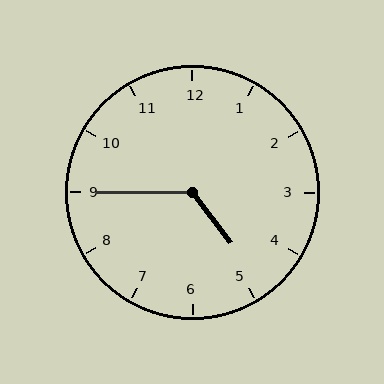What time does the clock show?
4:45.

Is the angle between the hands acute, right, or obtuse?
It is obtuse.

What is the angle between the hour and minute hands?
Approximately 128 degrees.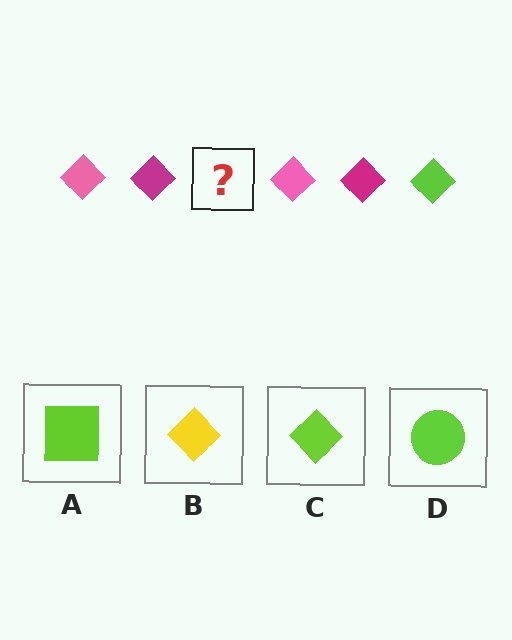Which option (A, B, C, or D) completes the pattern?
C.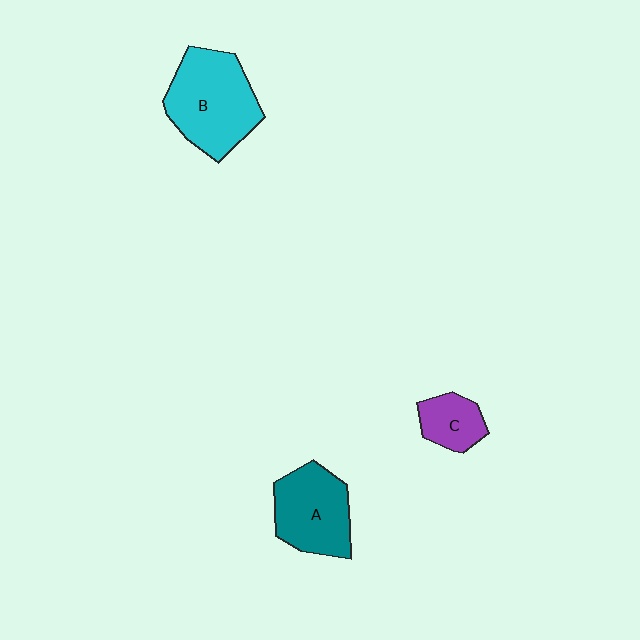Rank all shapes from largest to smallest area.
From largest to smallest: B (cyan), A (teal), C (purple).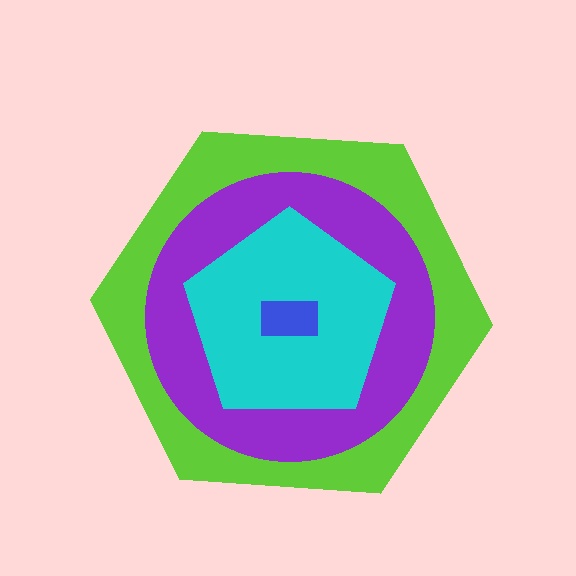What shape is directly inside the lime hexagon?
The purple circle.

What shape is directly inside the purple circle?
The cyan pentagon.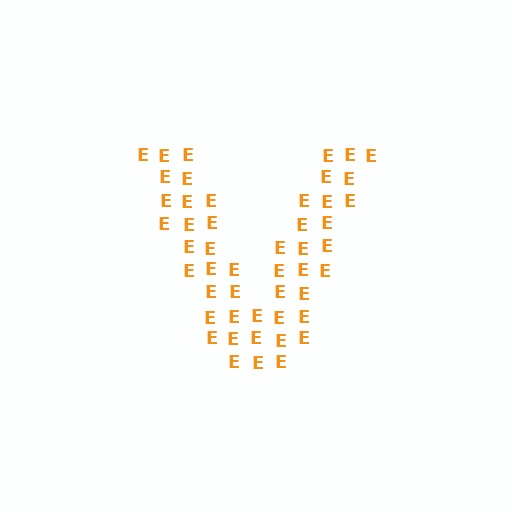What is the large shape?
The large shape is the letter V.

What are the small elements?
The small elements are letter E's.